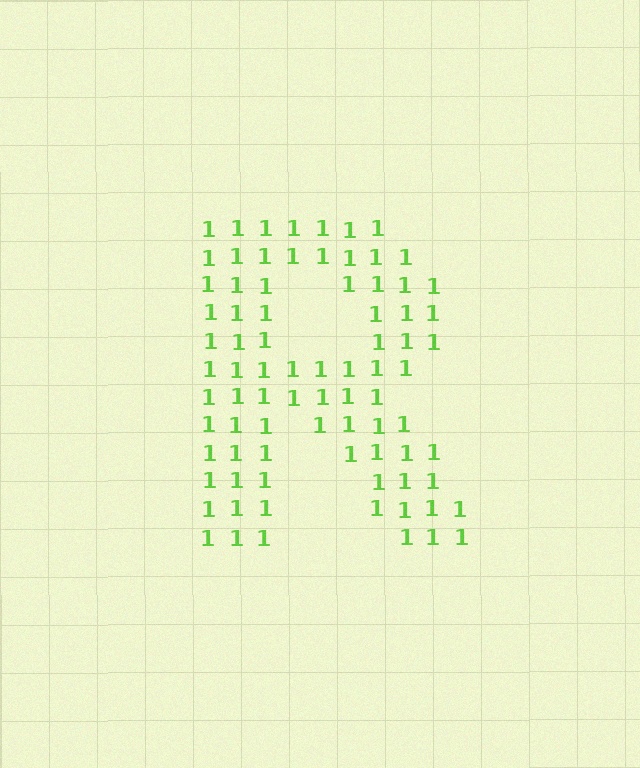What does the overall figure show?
The overall figure shows the letter R.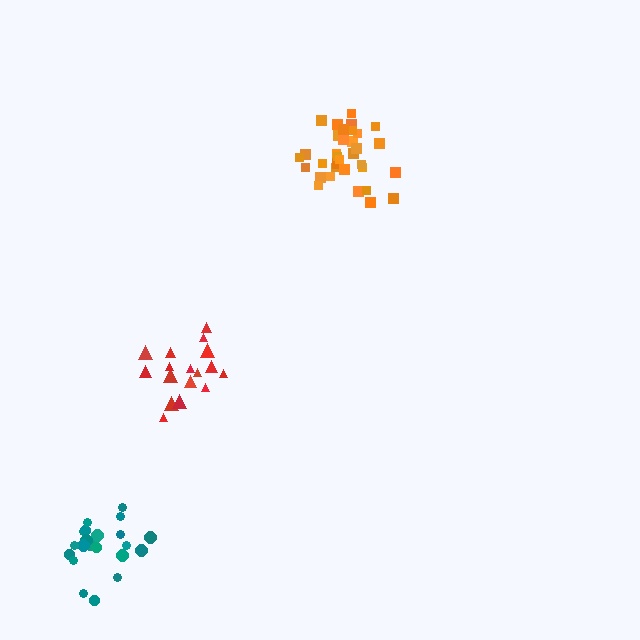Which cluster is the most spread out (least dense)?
Red.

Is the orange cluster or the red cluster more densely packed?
Orange.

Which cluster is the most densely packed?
Orange.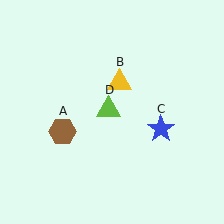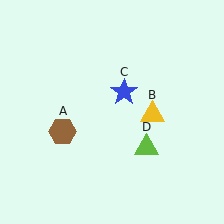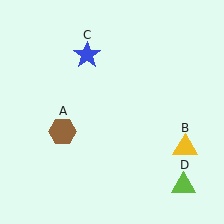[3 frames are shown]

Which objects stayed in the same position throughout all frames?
Brown hexagon (object A) remained stationary.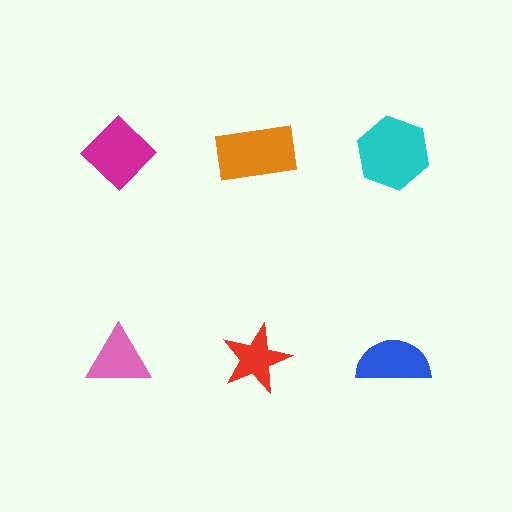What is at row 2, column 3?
A blue semicircle.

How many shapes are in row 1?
3 shapes.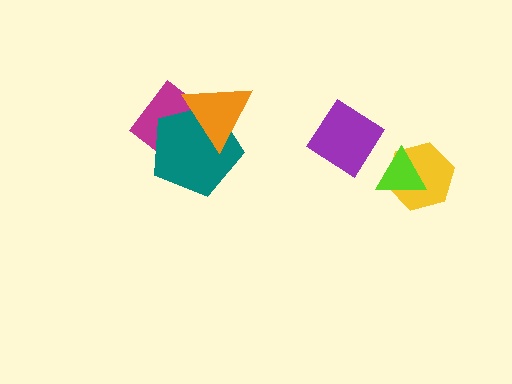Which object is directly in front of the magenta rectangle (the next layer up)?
The teal pentagon is directly in front of the magenta rectangle.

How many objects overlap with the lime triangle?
1 object overlaps with the lime triangle.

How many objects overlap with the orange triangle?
2 objects overlap with the orange triangle.